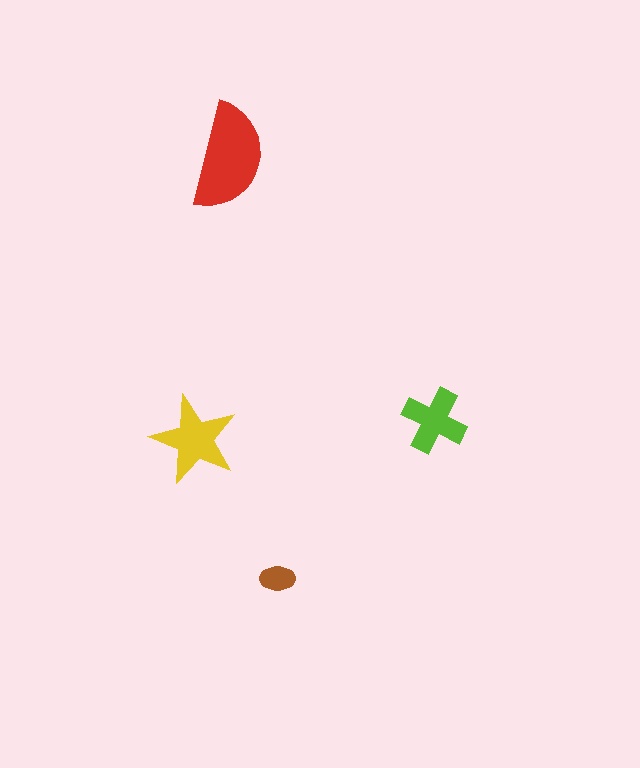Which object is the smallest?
The brown ellipse.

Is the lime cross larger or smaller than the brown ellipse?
Larger.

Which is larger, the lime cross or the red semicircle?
The red semicircle.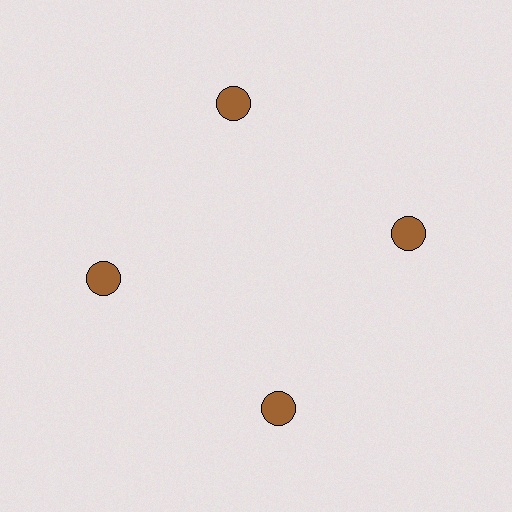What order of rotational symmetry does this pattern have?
This pattern has 4-fold rotational symmetry.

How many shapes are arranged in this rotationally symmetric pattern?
There are 4 shapes, arranged in 4 groups of 1.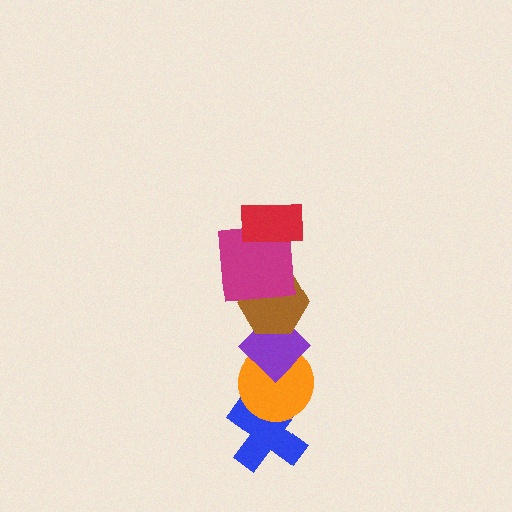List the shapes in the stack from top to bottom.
From top to bottom: the red rectangle, the magenta square, the brown hexagon, the purple diamond, the orange circle, the blue cross.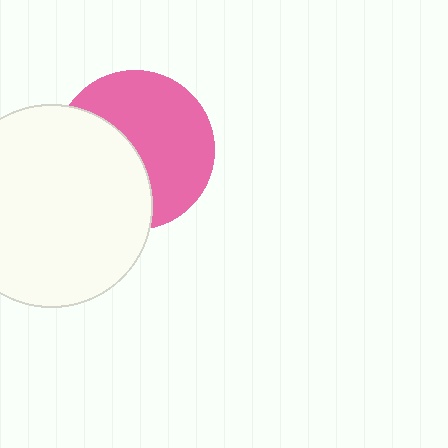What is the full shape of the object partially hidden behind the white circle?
The partially hidden object is a pink circle.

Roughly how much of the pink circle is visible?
About half of it is visible (roughly 58%).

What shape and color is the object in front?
The object in front is a white circle.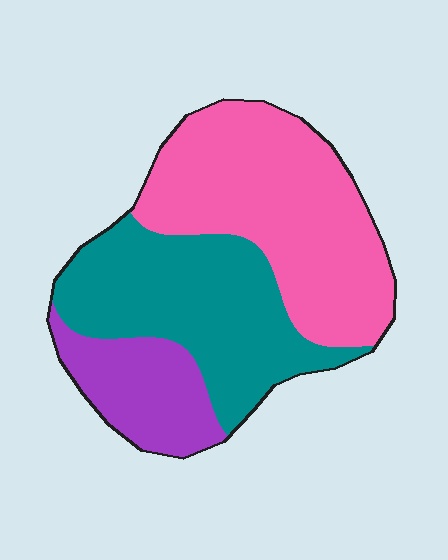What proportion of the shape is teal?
Teal covers 38% of the shape.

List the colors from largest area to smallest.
From largest to smallest: pink, teal, purple.